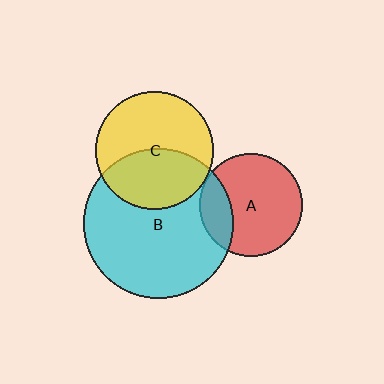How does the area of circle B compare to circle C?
Approximately 1.6 times.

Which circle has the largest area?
Circle B (cyan).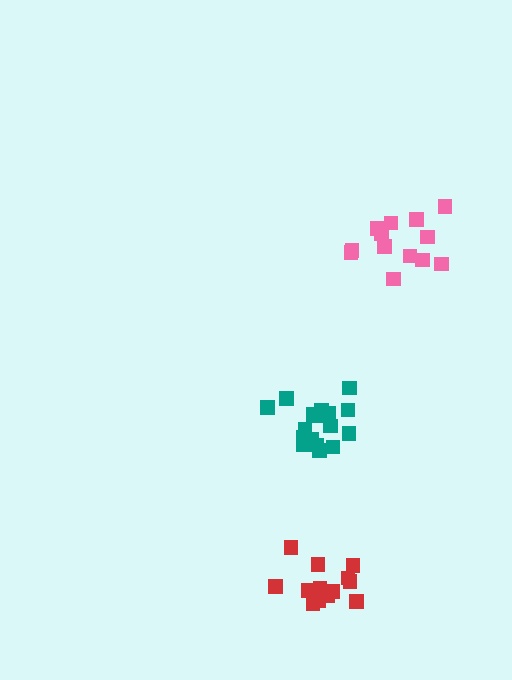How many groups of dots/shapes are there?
There are 3 groups.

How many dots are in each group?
Group 1: 14 dots, Group 2: 13 dots, Group 3: 17 dots (44 total).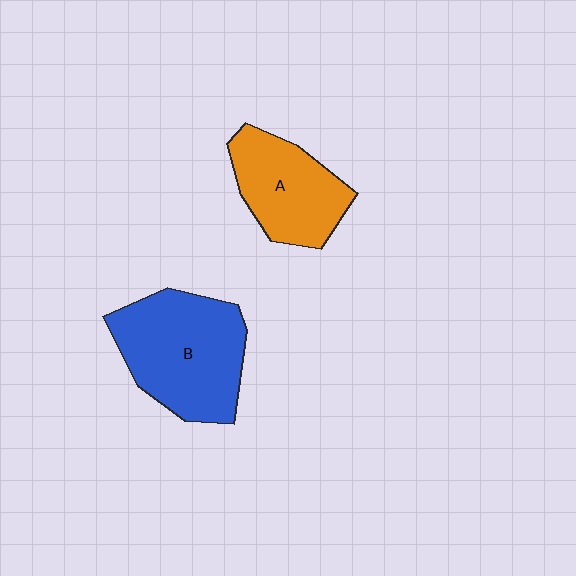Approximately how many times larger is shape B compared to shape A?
Approximately 1.4 times.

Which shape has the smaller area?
Shape A (orange).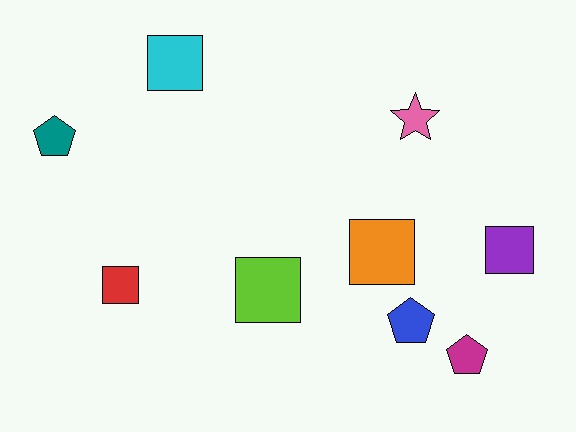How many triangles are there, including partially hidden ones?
There are no triangles.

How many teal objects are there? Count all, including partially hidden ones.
There is 1 teal object.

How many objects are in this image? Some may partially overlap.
There are 9 objects.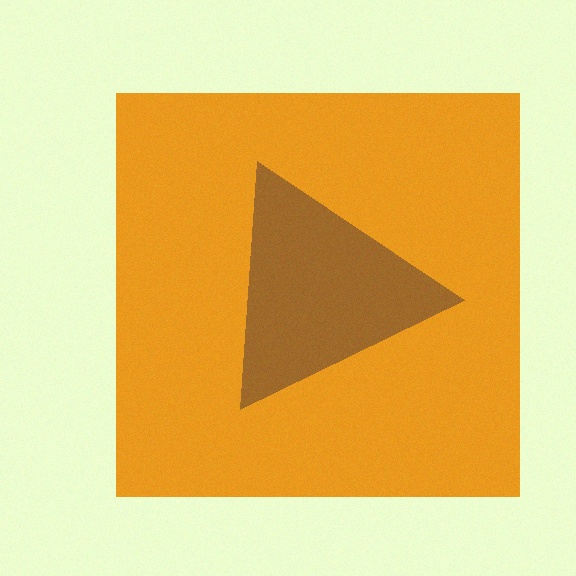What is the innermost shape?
The brown triangle.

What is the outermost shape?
The orange square.